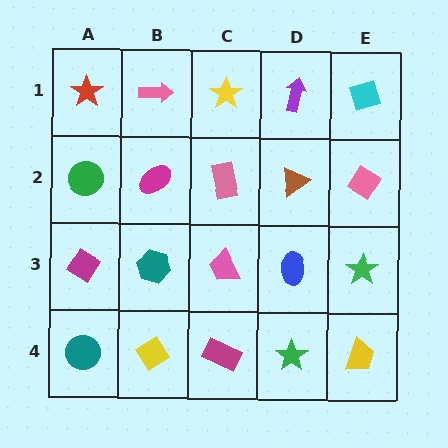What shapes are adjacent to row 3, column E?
A pink diamond (row 2, column E), a yellow trapezoid (row 4, column E), a blue ellipse (row 3, column D).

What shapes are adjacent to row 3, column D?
A brown triangle (row 2, column D), a green star (row 4, column D), a pink trapezoid (row 3, column C), a green star (row 3, column E).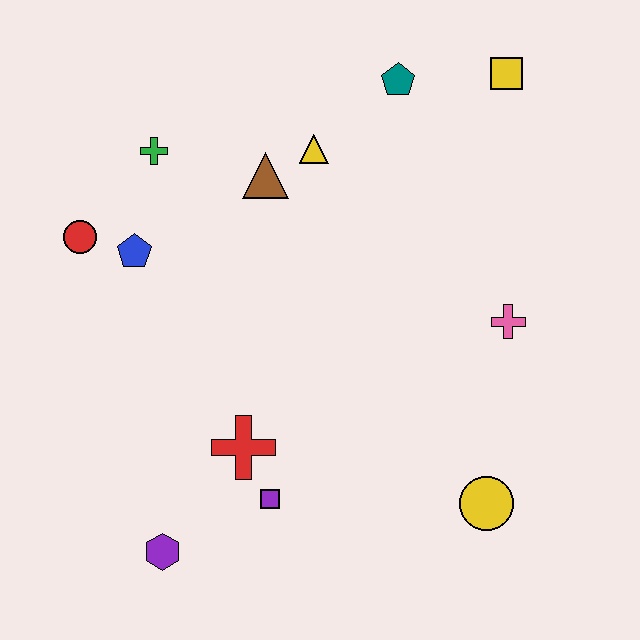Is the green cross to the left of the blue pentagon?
No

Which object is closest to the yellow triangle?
The brown triangle is closest to the yellow triangle.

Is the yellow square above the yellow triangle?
Yes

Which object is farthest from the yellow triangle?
The purple hexagon is farthest from the yellow triangle.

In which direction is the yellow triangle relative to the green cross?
The yellow triangle is to the right of the green cross.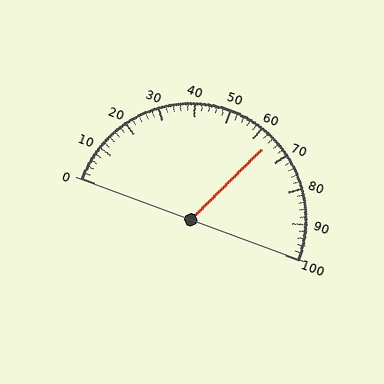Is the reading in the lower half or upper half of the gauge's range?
The reading is in the upper half of the range (0 to 100).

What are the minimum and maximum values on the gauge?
The gauge ranges from 0 to 100.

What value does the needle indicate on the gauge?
The needle indicates approximately 64.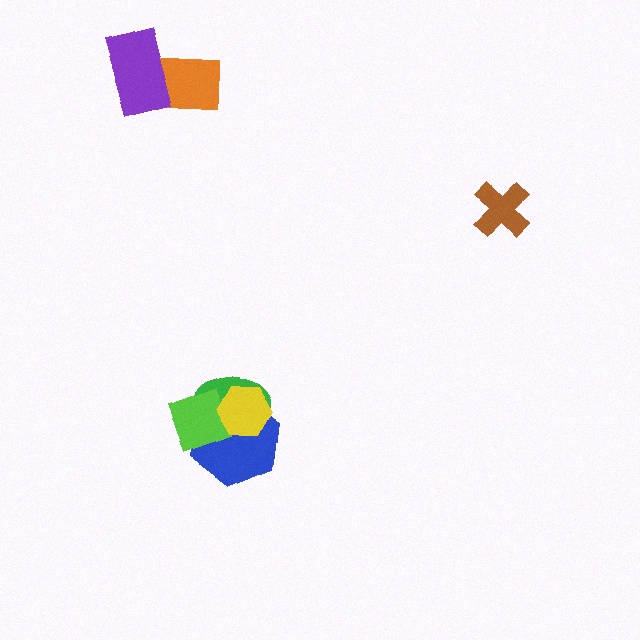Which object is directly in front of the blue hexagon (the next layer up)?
The green ellipse is directly in front of the blue hexagon.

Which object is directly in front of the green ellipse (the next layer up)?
The lime diamond is directly in front of the green ellipse.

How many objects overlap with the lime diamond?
3 objects overlap with the lime diamond.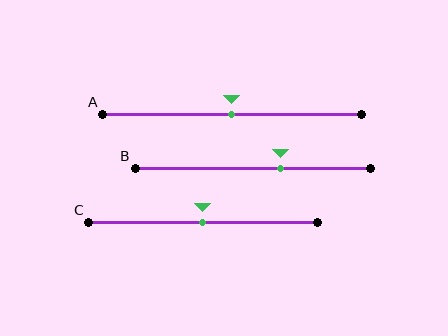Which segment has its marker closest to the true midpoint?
Segment A has its marker closest to the true midpoint.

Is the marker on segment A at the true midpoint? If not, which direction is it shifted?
Yes, the marker on segment A is at the true midpoint.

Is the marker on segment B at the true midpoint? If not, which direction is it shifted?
No, the marker on segment B is shifted to the right by about 12% of the segment length.